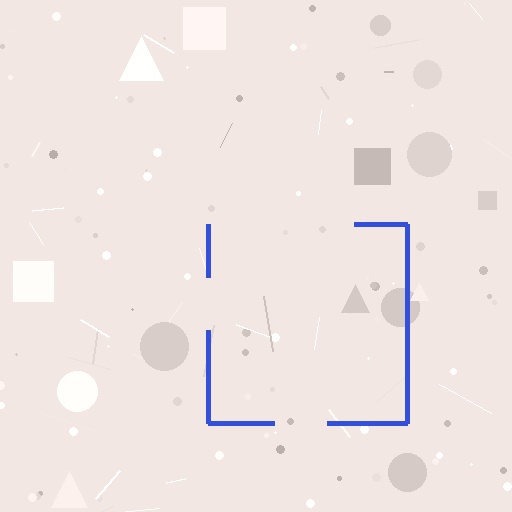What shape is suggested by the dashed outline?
The dashed outline suggests a square.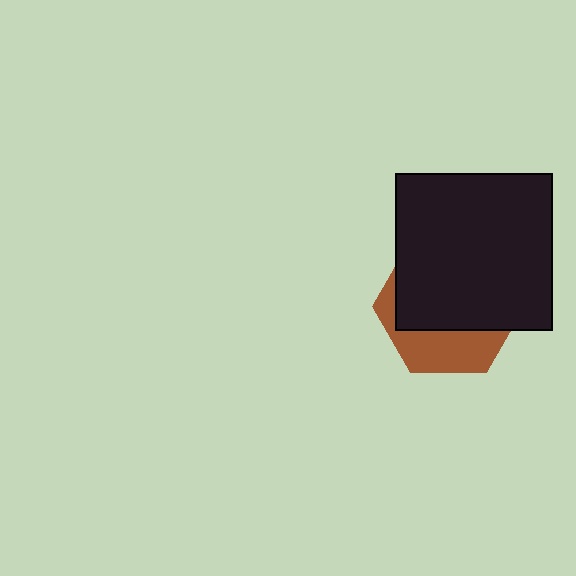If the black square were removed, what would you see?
You would see the complete brown hexagon.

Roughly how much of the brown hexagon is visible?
A small part of it is visible (roughly 33%).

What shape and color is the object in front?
The object in front is a black square.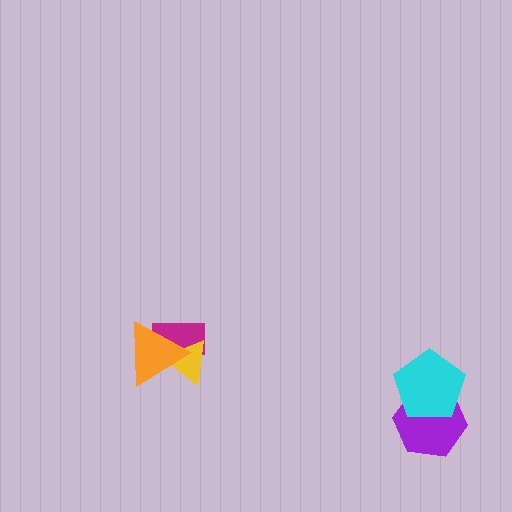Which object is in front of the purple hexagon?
The cyan pentagon is in front of the purple hexagon.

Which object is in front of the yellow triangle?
The orange triangle is in front of the yellow triangle.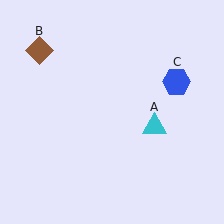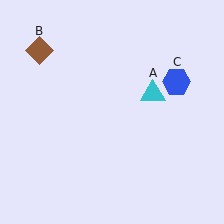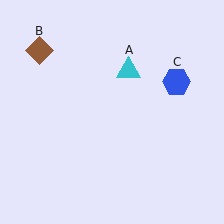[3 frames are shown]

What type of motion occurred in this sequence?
The cyan triangle (object A) rotated counterclockwise around the center of the scene.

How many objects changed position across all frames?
1 object changed position: cyan triangle (object A).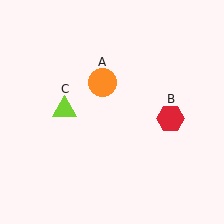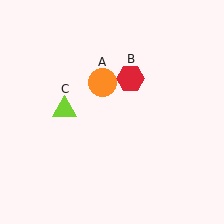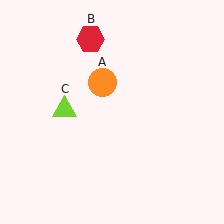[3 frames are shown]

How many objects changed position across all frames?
1 object changed position: red hexagon (object B).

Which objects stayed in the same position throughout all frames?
Orange circle (object A) and lime triangle (object C) remained stationary.